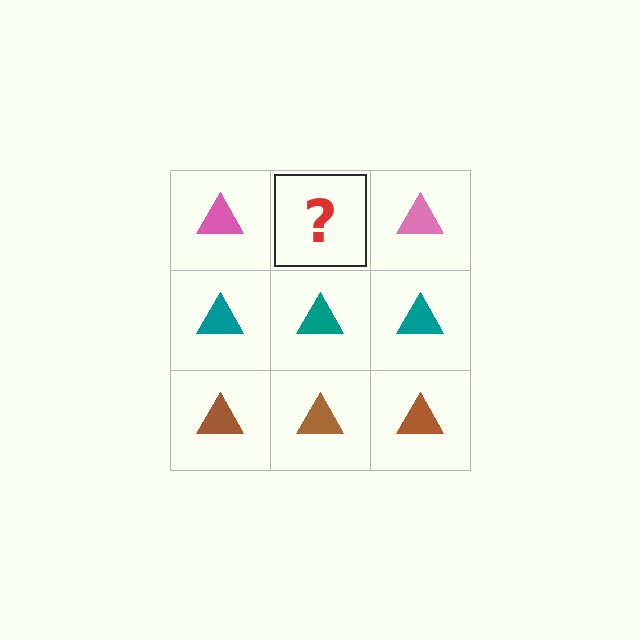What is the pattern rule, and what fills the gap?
The rule is that each row has a consistent color. The gap should be filled with a pink triangle.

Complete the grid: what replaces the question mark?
The question mark should be replaced with a pink triangle.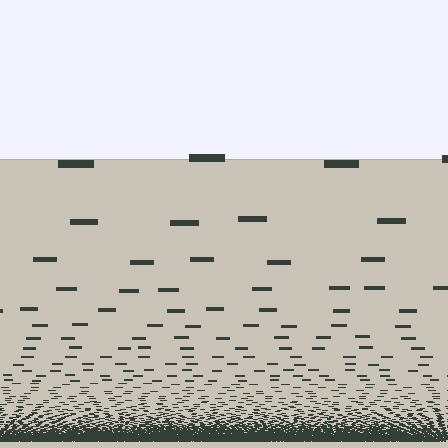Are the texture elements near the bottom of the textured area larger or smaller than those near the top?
Smaller. The gradient is inverted — elements near the bottom are smaller and denser.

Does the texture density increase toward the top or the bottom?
Density increases toward the bottom.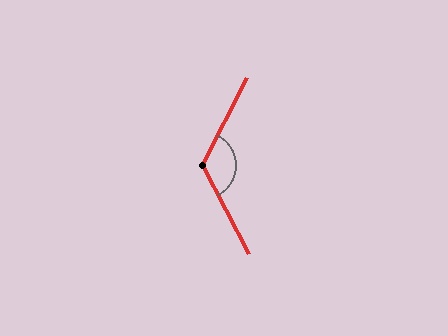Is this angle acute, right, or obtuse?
It is obtuse.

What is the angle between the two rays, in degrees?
Approximately 125 degrees.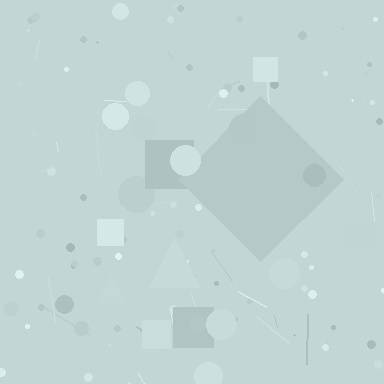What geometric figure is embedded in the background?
A diamond is embedded in the background.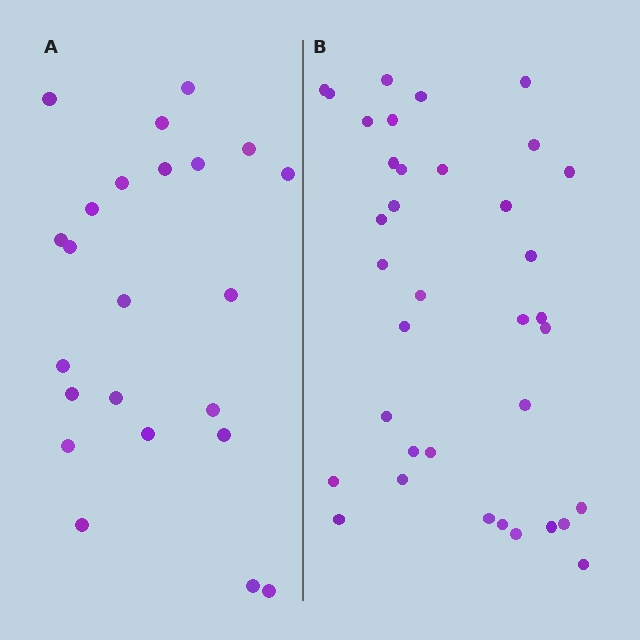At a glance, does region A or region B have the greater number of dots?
Region B (the right region) has more dots.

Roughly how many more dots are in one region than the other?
Region B has approximately 15 more dots than region A.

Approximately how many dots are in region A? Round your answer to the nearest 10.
About 20 dots. (The exact count is 23, which rounds to 20.)